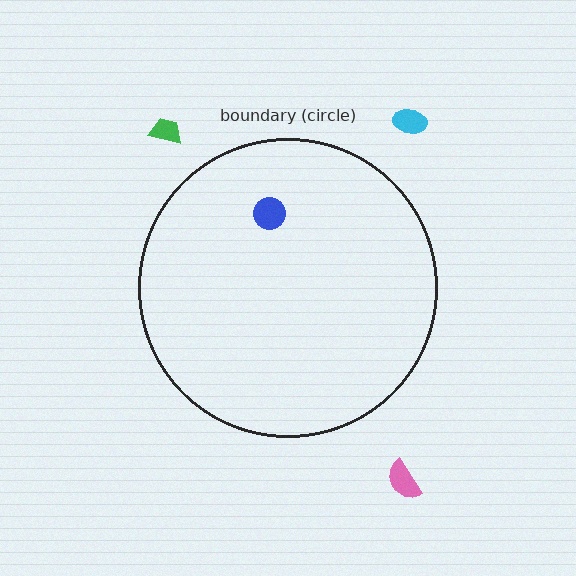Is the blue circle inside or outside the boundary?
Inside.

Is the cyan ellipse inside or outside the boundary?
Outside.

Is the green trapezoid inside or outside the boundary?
Outside.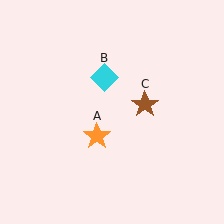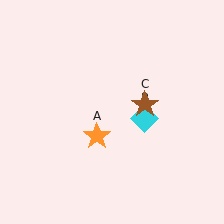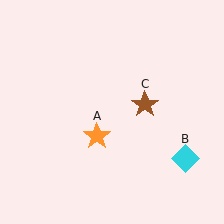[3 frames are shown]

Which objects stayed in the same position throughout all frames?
Orange star (object A) and brown star (object C) remained stationary.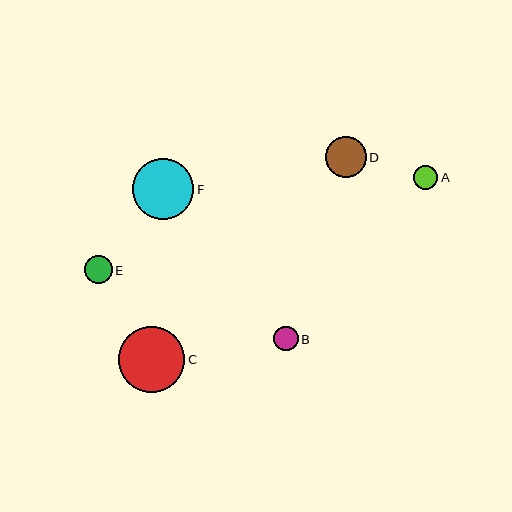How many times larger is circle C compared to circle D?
Circle C is approximately 1.6 times the size of circle D.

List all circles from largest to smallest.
From largest to smallest: C, F, D, E, B, A.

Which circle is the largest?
Circle C is the largest with a size of approximately 67 pixels.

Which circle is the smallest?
Circle A is the smallest with a size of approximately 24 pixels.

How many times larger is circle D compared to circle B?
Circle D is approximately 1.7 times the size of circle B.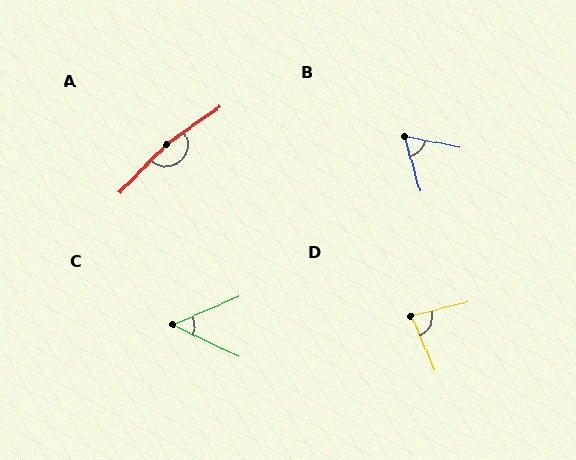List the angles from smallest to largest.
C (49°), B (64°), D (81°), A (170°).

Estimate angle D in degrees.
Approximately 81 degrees.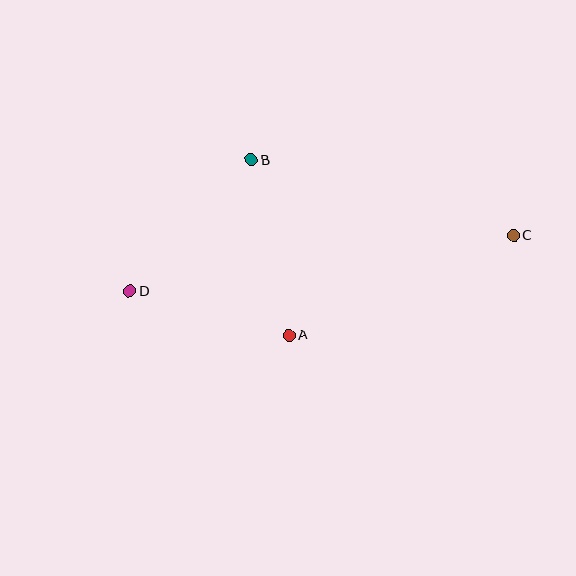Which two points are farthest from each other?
Points C and D are farthest from each other.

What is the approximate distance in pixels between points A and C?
The distance between A and C is approximately 246 pixels.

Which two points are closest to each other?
Points A and D are closest to each other.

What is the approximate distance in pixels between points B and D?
The distance between B and D is approximately 179 pixels.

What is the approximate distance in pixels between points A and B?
The distance between A and B is approximately 179 pixels.